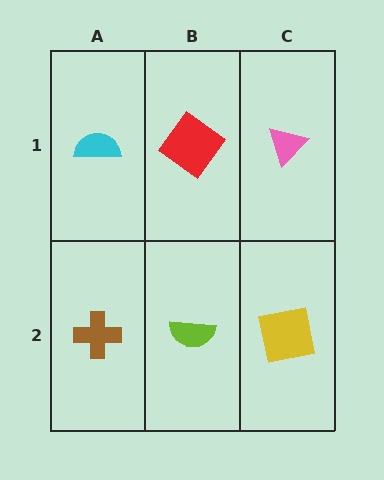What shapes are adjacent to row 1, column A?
A brown cross (row 2, column A), a red diamond (row 1, column B).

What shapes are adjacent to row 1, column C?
A yellow square (row 2, column C), a red diamond (row 1, column B).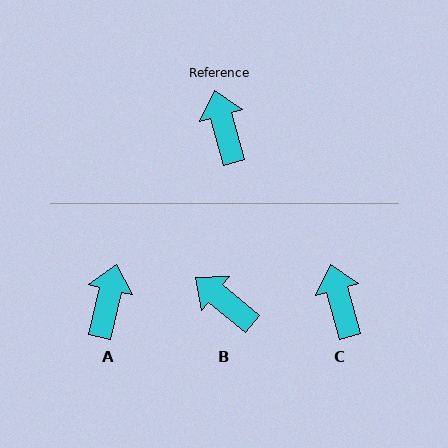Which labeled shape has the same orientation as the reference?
C.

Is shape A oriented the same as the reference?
No, it is off by about 28 degrees.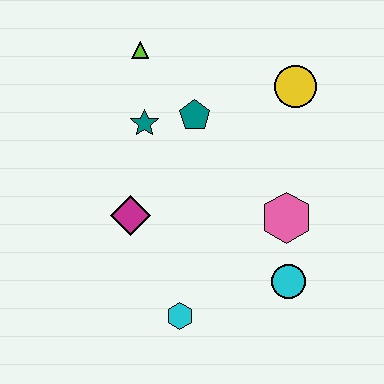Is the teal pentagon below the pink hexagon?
No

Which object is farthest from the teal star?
The cyan circle is farthest from the teal star.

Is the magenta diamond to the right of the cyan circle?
No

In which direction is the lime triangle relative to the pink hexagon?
The lime triangle is above the pink hexagon.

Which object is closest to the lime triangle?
The teal star is closest to the lime triangle.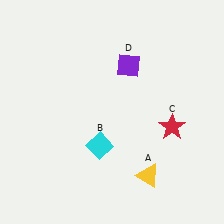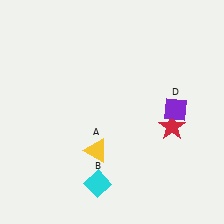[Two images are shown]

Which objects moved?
The objects that moved are: the yellow triangle (A), the cyan diamond (B), the purple diamond (D).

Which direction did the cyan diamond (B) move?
The cyan diamond (B) moved down.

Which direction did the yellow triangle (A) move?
The yellow triangle (A) moved left.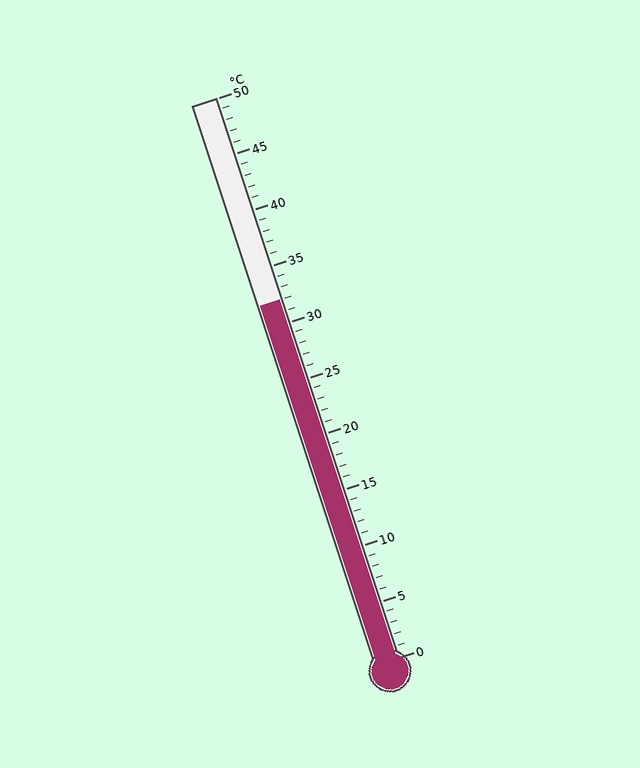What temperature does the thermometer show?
The thermometer shows approximately 32°C.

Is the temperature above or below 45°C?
The temperature is below 45°C.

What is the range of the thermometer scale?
The thermometer scale ranges from 0°C to 50°C.